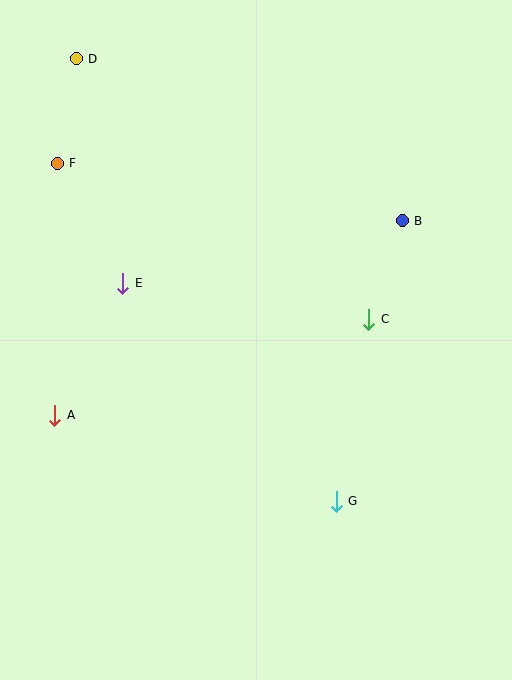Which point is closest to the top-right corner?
Point B is closest to the top-right corner.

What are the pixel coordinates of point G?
Point G is at (336, 501).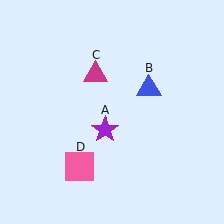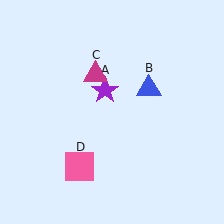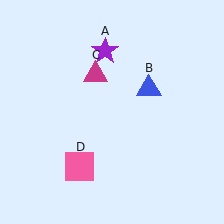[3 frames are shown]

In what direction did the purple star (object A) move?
The purple star (object A) moved up.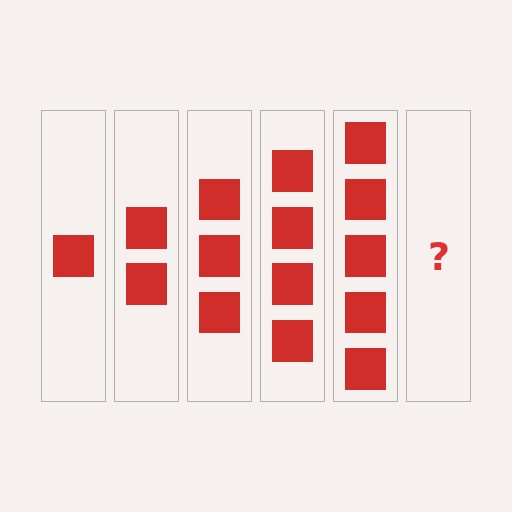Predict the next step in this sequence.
The next step is 6 squares.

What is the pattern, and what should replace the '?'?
The pattern is that each step adds one more square. The '?' should be 6 squares.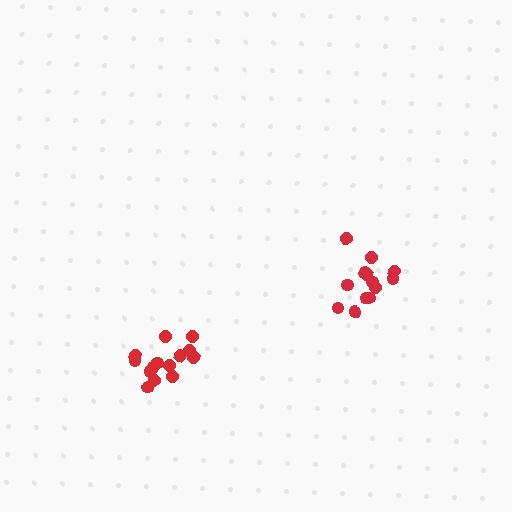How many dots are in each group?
Group 1: 14 dots, Group 2: 13 dots (27 total).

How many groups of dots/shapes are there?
There are 2 groups.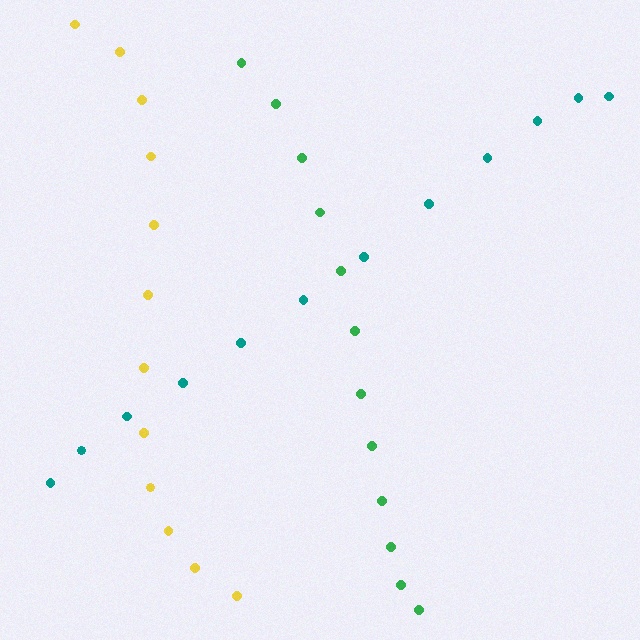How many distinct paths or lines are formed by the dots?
There are 3 distinct paths.